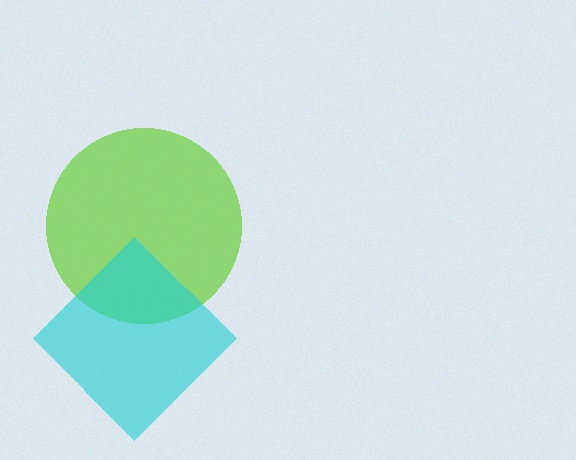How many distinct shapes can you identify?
There are 2 distinct shapes: a lime circle, a cyan diamond.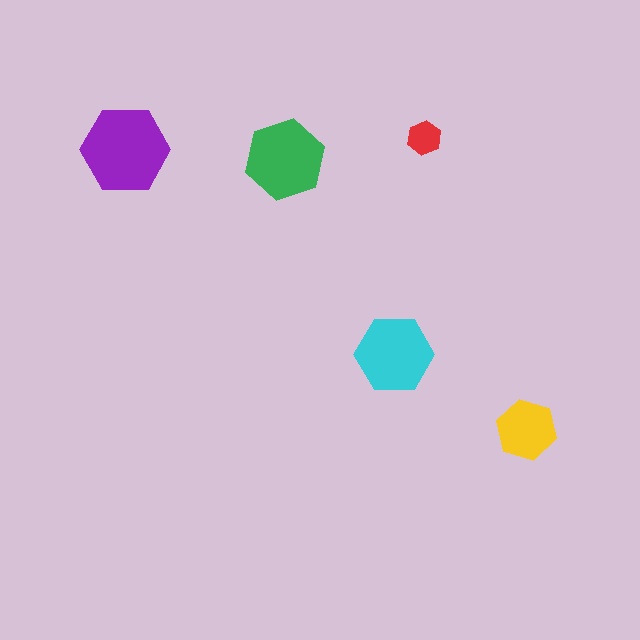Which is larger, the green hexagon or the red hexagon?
The green one.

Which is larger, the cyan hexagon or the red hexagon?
The cyan one.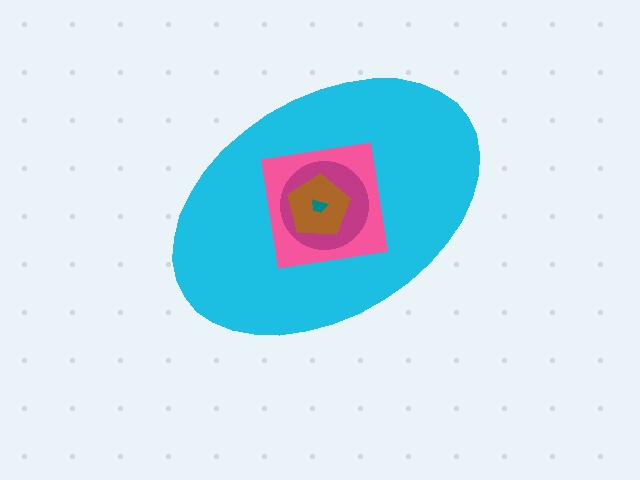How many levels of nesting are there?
5.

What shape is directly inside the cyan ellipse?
The pink square.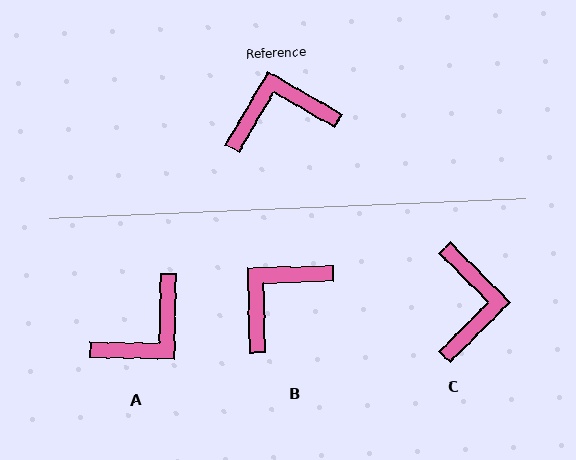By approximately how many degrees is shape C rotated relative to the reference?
Approximately 105 degrees clockwise.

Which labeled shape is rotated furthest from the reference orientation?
A, about 151 degrees away.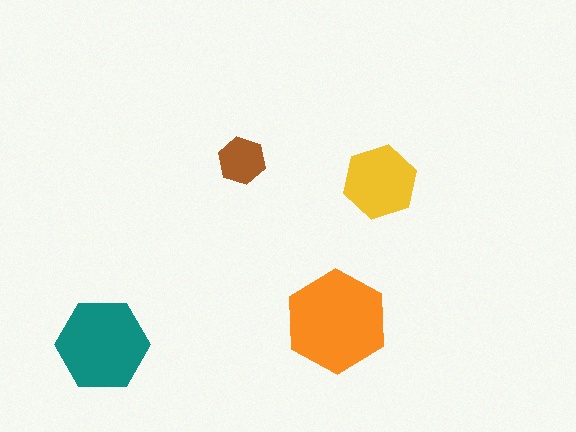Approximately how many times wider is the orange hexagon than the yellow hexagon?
About 1.5 times wider.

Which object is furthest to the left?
The teal hexagon is leftmost.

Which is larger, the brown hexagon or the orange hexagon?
The orange one.